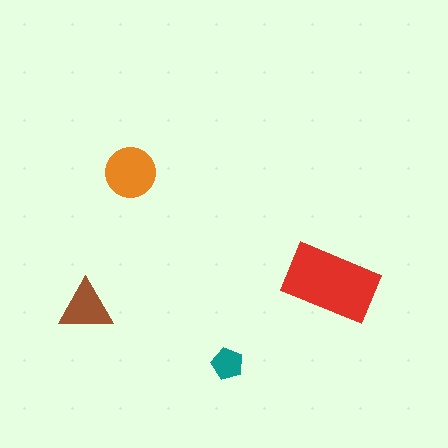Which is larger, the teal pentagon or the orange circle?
The orange circle.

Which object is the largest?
The red rectangle.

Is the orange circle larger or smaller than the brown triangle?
Larger.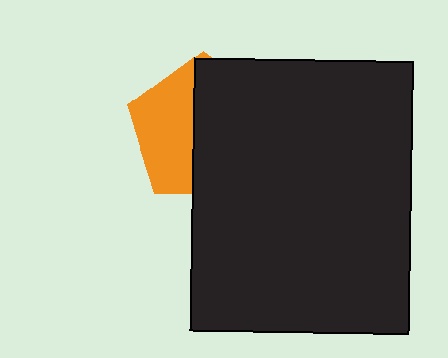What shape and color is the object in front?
The object in front is a black rectangle.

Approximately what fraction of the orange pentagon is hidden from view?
Roughly 59% of the orange pentagon is hidden behind the black rectangle.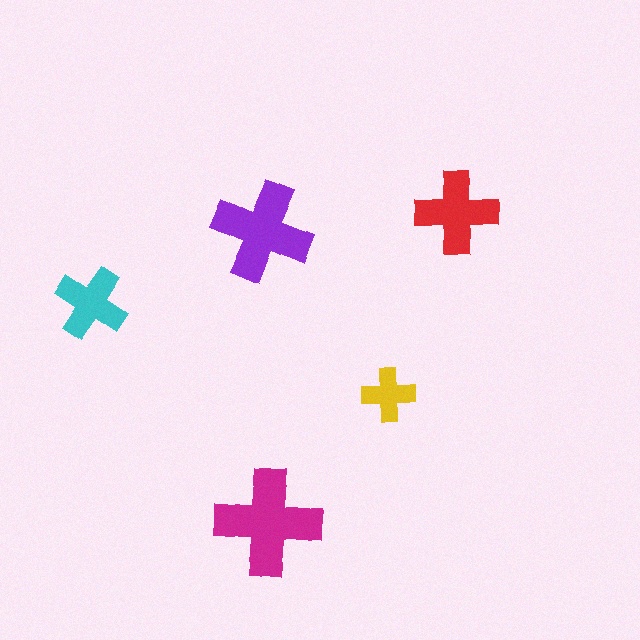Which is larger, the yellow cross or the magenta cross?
The magenta one.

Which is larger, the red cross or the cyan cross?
The red one.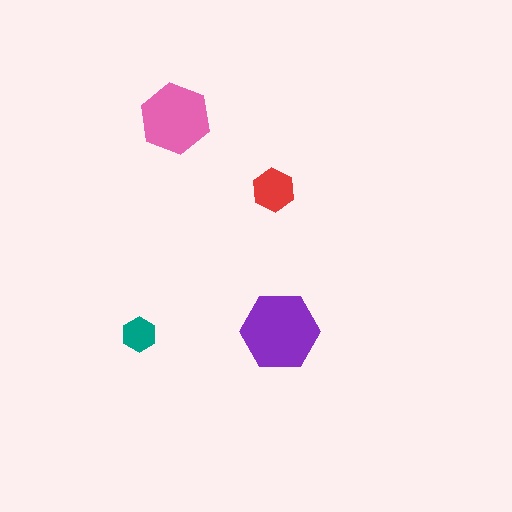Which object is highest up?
The pink hexagon is topmost.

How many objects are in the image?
There are 4 objects in the image.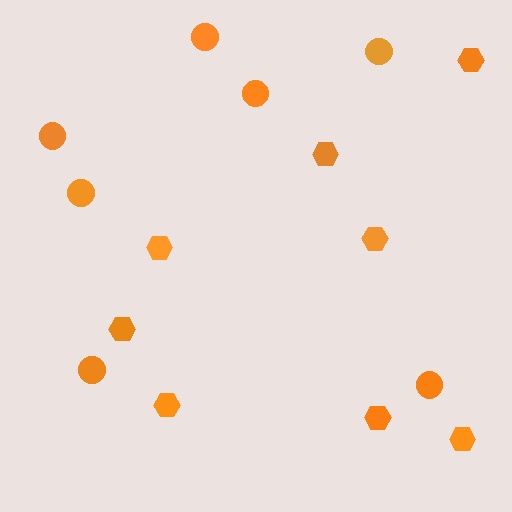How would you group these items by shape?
There are 2 groups: one group of circles (7) and one group of hexagons (8).